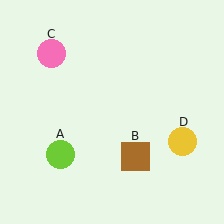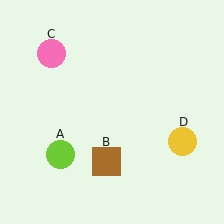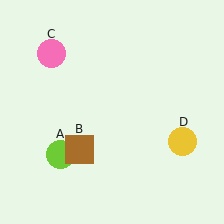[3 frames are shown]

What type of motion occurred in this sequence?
The brown square (object B) rotated clockwise around the center of the scene.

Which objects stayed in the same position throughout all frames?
Lime circle (object A) and pink circle (object C) and yellow circle (object D) remained stationary.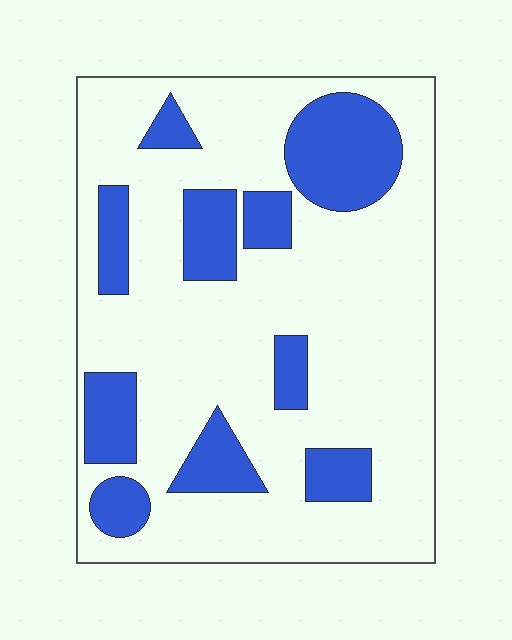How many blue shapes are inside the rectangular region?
10.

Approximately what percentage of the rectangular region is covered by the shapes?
Approximately 25%.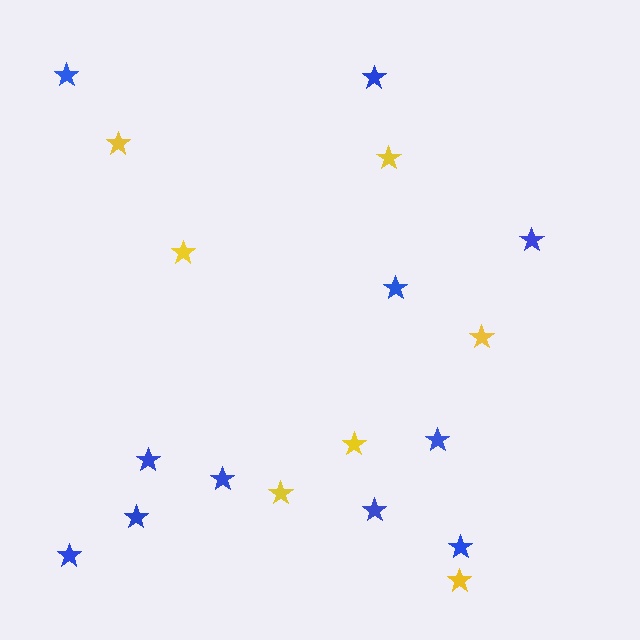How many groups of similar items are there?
There are 2 groups: one group of blue stars (11) and one group of yellow stars (7).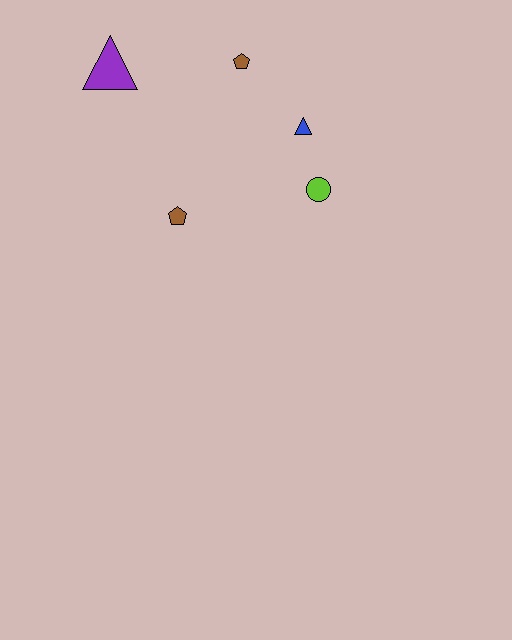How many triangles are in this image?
There are 2 triangles.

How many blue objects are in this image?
There is 1 blue object.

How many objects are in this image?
There are 5 objects.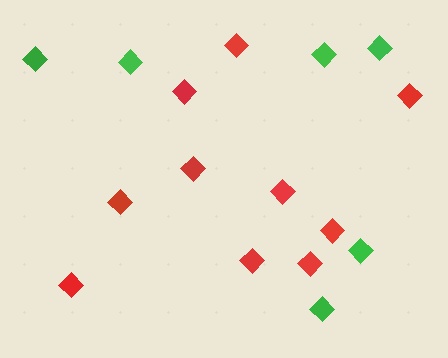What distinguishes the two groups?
There are 2 groups: one group of red diamonds (10) and one group of green diamonds (6).